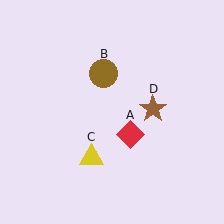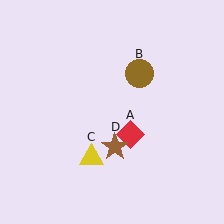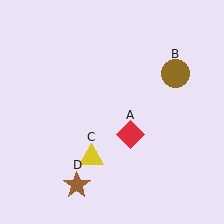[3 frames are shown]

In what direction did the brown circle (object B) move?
The brown circle (object B) moved right.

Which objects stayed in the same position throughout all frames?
Red diamond (object A) and yellow triangle (object C) remained stationary.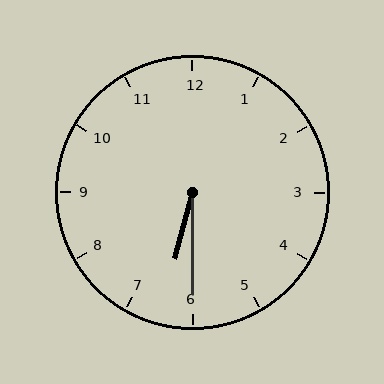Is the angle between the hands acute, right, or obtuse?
It is acute.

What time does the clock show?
6:30.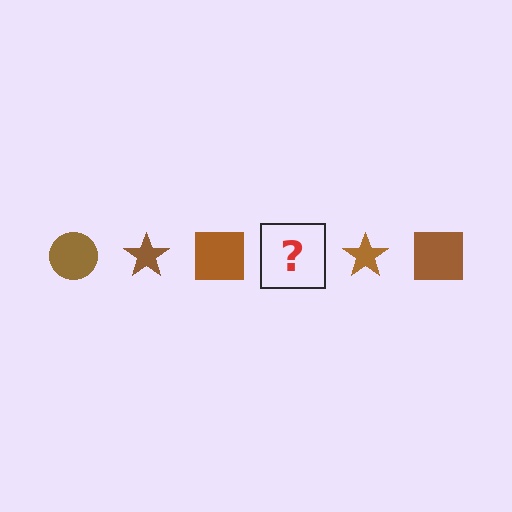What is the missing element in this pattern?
The missing element is a brown circle.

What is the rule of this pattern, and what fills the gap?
The rule is that the pattern cycles through circle, star, square shapes in brown. The gap should be filled with a brown circle.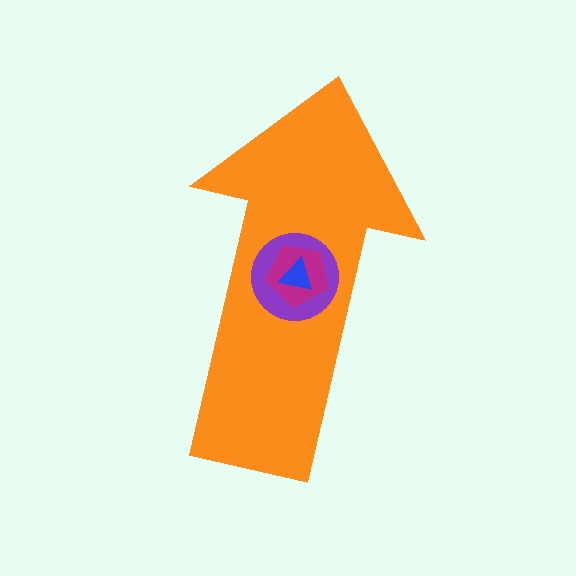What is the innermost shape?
The blue triangle.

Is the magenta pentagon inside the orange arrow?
Yes.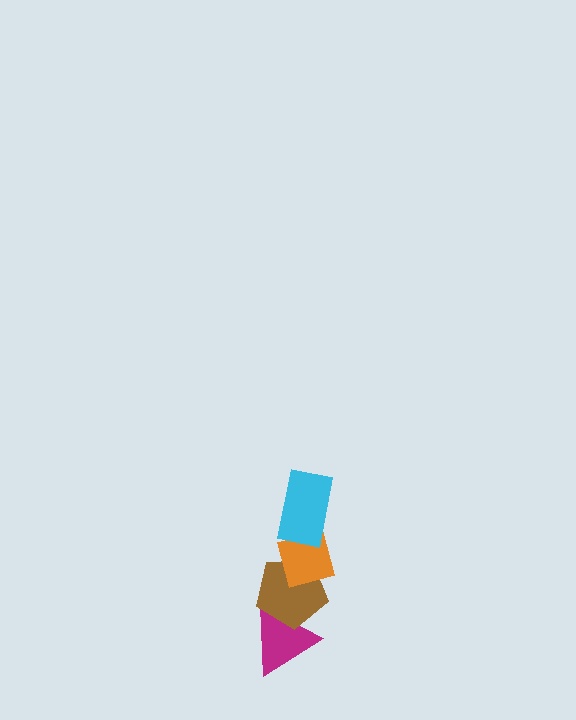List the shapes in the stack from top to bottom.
From top to bottom: the cyan rectangle, the orange square, the brown pentagon, the magenta triangle.